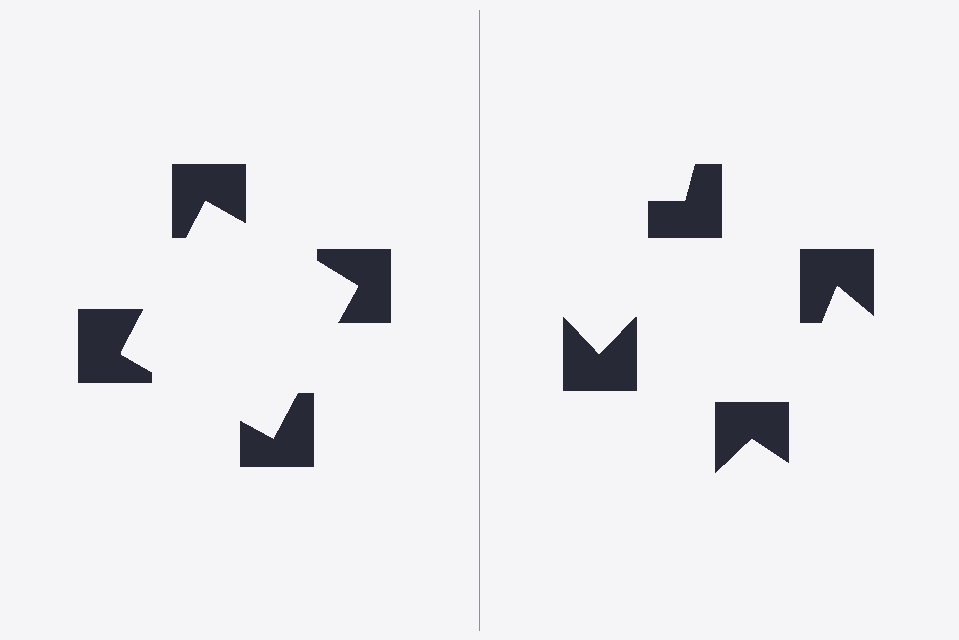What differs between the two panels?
The notched squares are positioned identically on both sides; only the wedge orientations differ. On the left they align to a square; on the right they are misaligned.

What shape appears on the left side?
An illusory square.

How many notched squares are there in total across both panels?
8 — 4 on each side.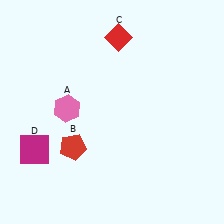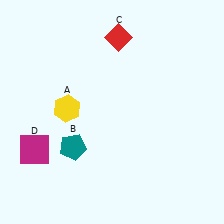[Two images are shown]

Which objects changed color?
A changed from pink to yellow. B changed from red to teal.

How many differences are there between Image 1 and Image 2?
There are 2 differences between the two images.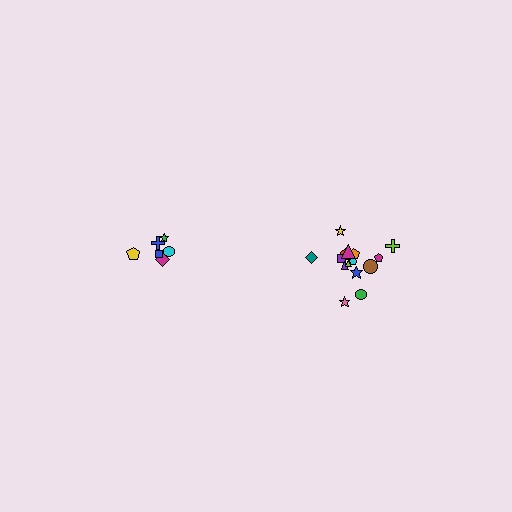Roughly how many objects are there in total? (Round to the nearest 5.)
Roughly 20 objects in total.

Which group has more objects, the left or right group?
The right group.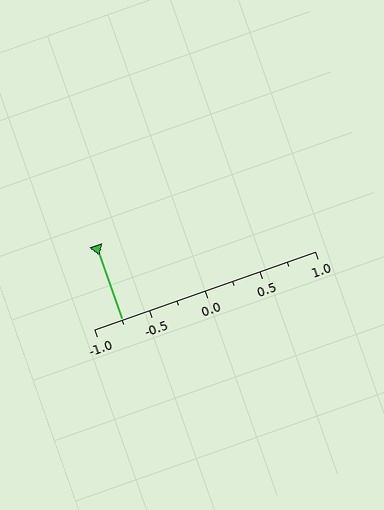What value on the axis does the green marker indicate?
The marker indicates approximately -0.75.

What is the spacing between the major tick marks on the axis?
The major ticks are spaced 0.5 apart.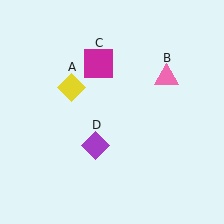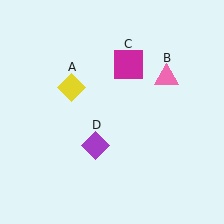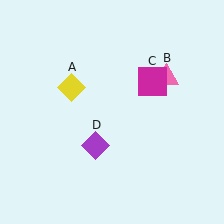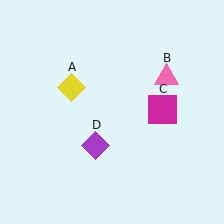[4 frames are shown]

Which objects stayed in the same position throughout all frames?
Yellow diamond (object A) and pink triangle (object B) and purple diamond (object D) remained stationary.